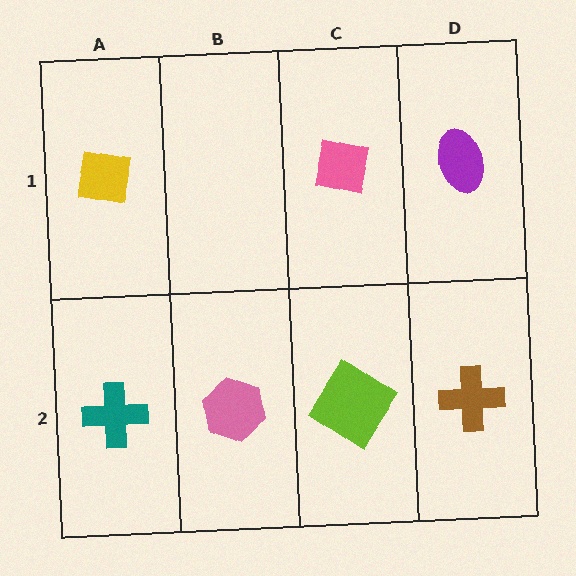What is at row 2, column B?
A pink hexagon.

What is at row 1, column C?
A pink square.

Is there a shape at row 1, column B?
No, that cell is empty.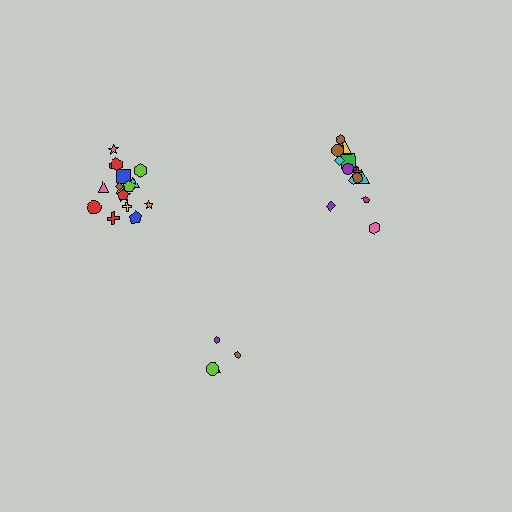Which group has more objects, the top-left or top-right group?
The top-left group.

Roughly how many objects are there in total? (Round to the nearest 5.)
Roughly 35 objects in total.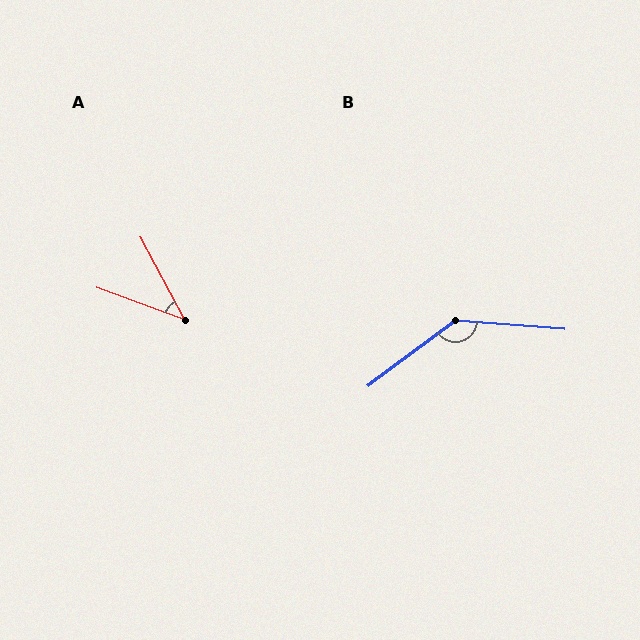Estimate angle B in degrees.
Approximately 139 degrees.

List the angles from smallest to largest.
A (42°), B (139°).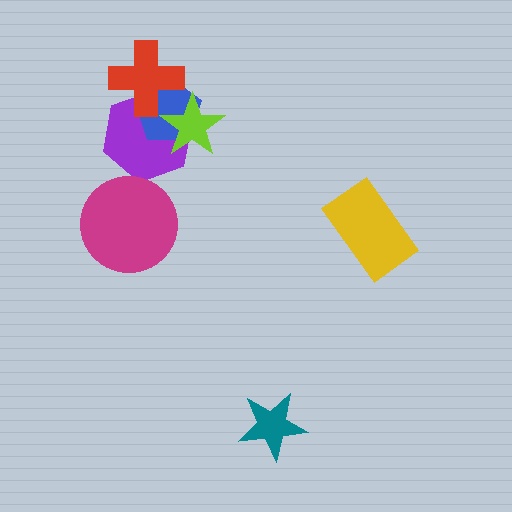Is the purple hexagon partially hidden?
Yes, it is partially covered by another shape.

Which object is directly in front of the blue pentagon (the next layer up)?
The red cross is directly in front of the blue pentagon.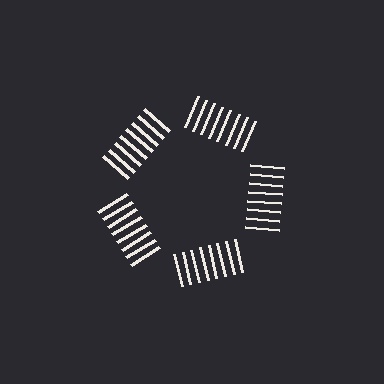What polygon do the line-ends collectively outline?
An illusory pentagon — the line segments terminate on its edges but no continuous stroke is drawn.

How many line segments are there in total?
40 — 8 along each of the 5 edges.